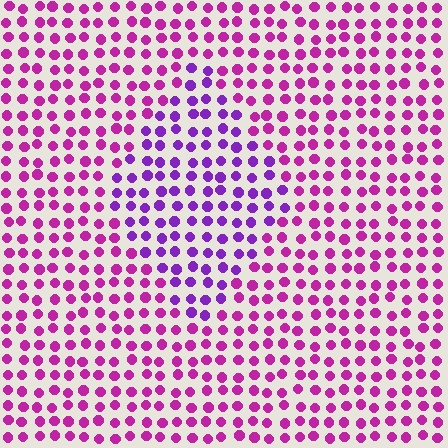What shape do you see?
I see a diamond.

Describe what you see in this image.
The image is filled with small magenta elements in a uniform arrangement. A diamond-shaped region is visible where the elements are tinted to a slightly different hue, forming a subtle color boundary.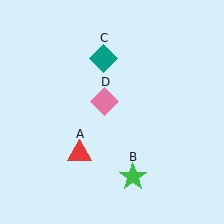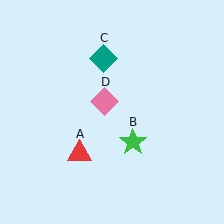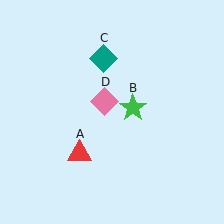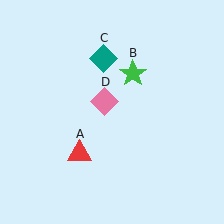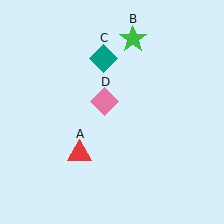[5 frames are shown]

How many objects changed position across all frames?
1 object changed position: green star (object B).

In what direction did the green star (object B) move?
The green star (object B) moved up.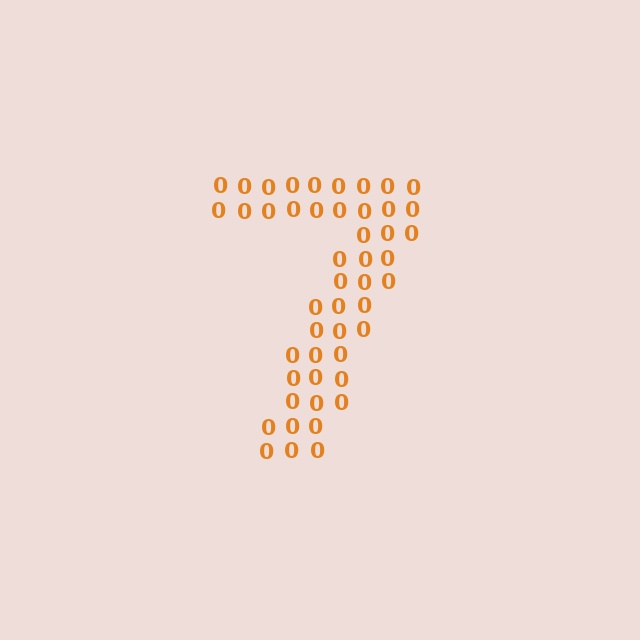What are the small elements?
The small elements are digit 0's.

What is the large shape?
The large shape is the digit 7.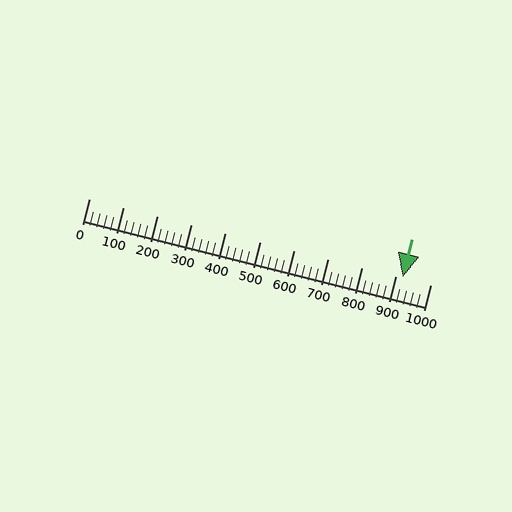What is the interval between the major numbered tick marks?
The major tick marks are spaced 100 units apart.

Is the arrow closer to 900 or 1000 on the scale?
The arrow is closer to 900.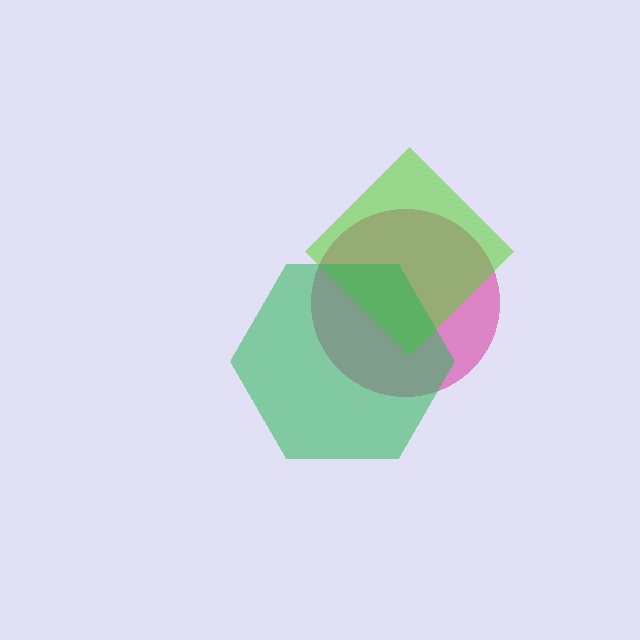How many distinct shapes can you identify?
There are 3 distinct shapes: a pink circle, a lime diamond, a green hexagon.